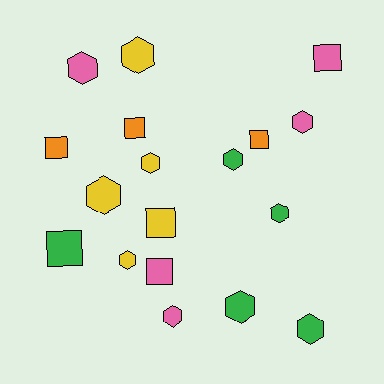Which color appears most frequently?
Pink, with 5 objects.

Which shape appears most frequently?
Hexagon, with 11 objects.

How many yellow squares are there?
There is 1 yellow square.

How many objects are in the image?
There are 18 objects.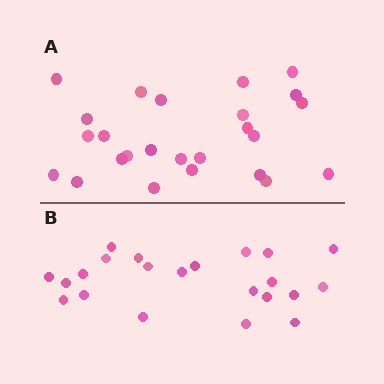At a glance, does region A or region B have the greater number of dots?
Region A (the top region) has more dots.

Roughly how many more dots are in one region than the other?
Region A has just a few more — roughly 2 or 3 more dots than region B.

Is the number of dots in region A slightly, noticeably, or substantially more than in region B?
Region A has only slightly more — the two regions are fairly close. The ratio is roughly 1.1 to 1.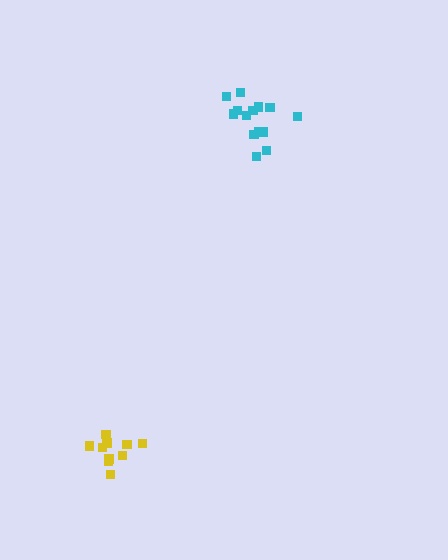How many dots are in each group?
Group 1: 14 dots, Group 2: 10 dots (24 total).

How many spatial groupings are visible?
There are 2 spatial groupings.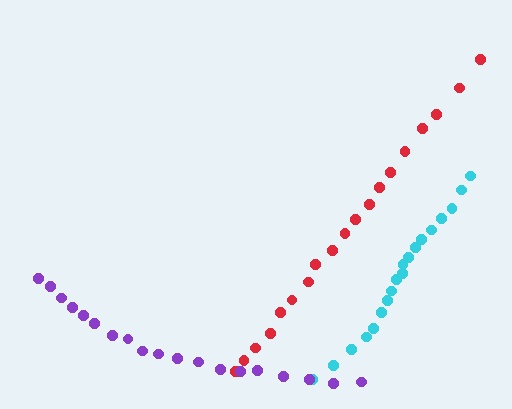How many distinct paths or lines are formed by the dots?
There are 3 distinct paths.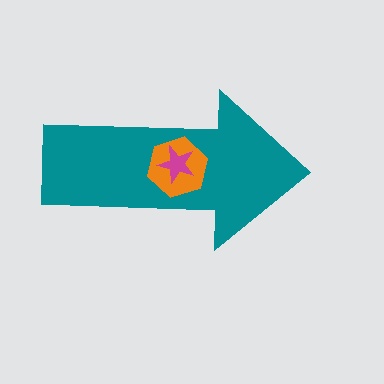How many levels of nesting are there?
3.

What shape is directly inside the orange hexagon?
The magenta star.